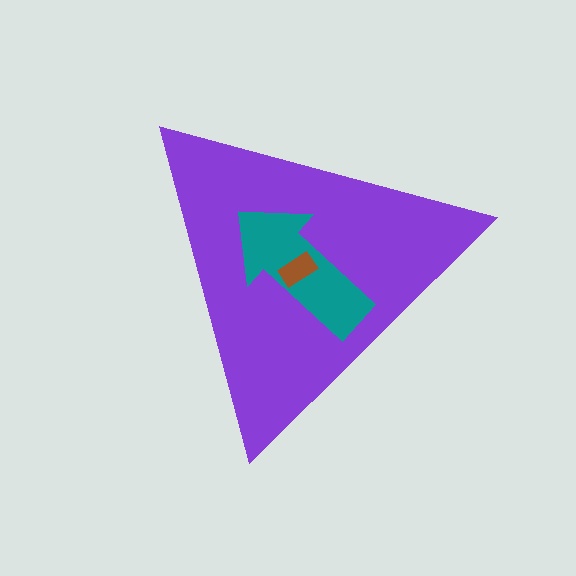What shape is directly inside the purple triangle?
The teal arrow.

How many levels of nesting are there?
3.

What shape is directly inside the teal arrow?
The brown rectangle.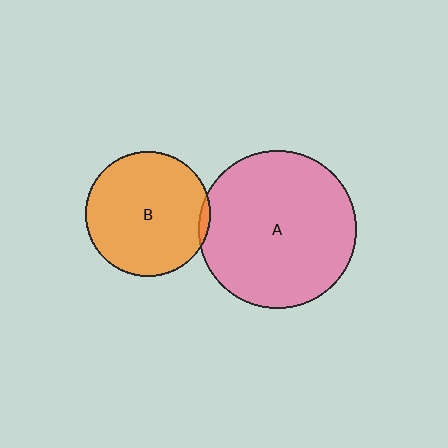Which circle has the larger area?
Circle A (pink).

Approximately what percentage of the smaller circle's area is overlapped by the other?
Approximately 5%.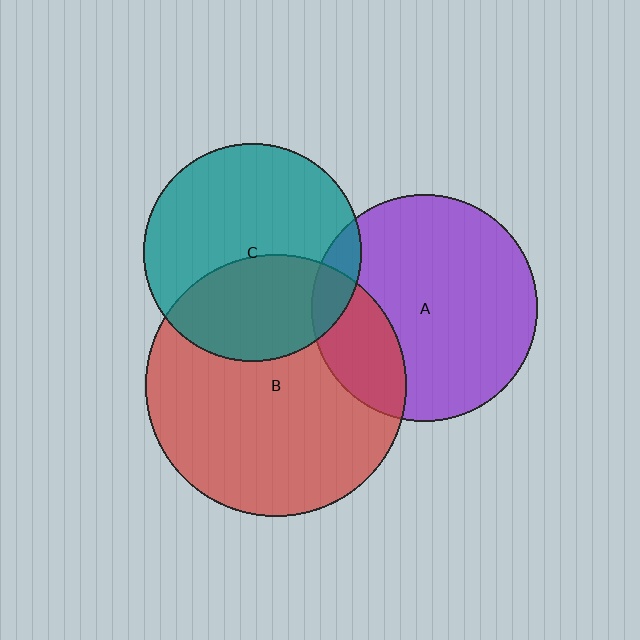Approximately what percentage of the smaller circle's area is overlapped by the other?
Approximately 10%.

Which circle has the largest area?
Circle B (red).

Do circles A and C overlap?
Yes.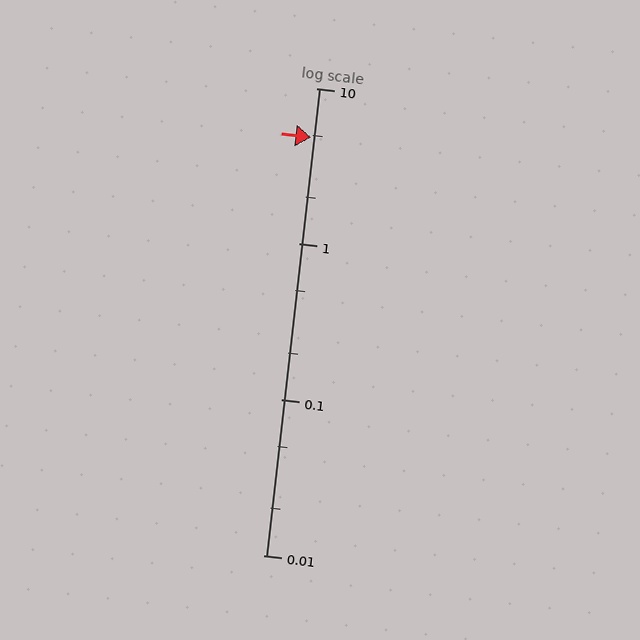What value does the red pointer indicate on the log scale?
The pointer indicates approximately 4.8.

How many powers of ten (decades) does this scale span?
The scale spans 3 decades, from 0.01 to 10.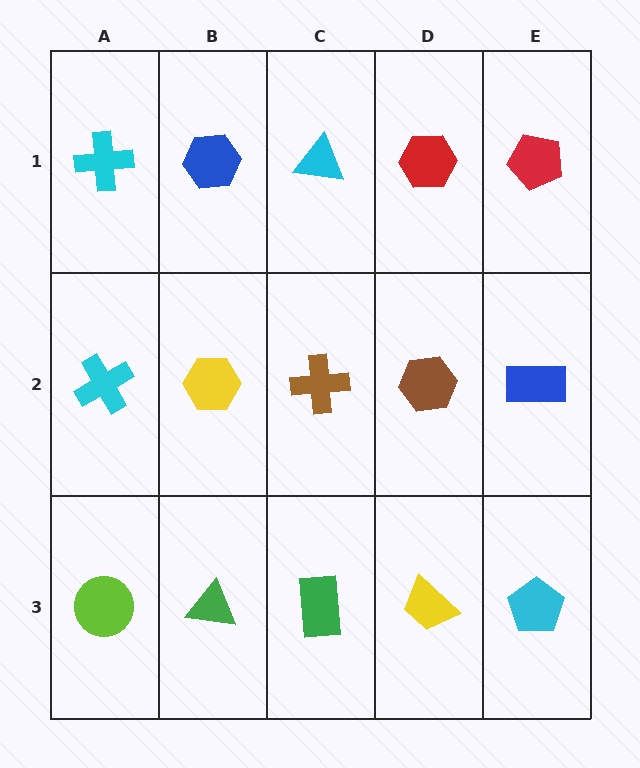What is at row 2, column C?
A brown cross.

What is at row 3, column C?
A green rectangle.